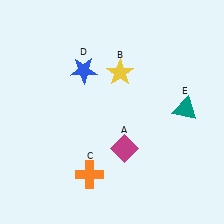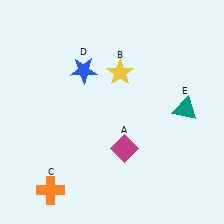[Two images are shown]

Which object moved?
The orange cross (C) moved left.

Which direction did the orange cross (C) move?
The orange cross (C) moved left.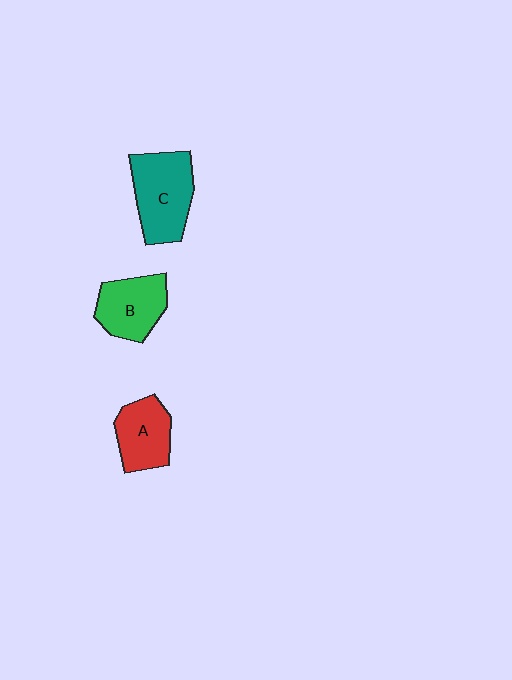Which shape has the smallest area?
Shape A (red).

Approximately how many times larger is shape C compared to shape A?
Approximately 1.4 times.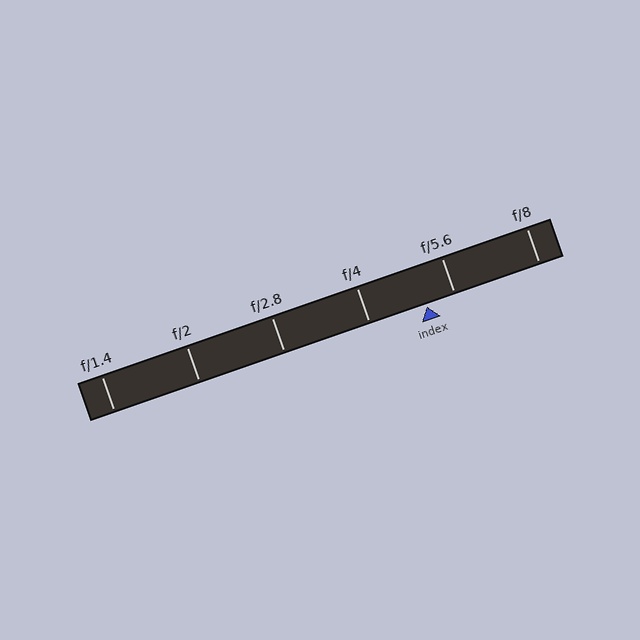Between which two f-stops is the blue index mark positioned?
The index mark is between f/4 and f/5.6.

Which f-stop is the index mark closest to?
The index mark is closest to f/5.6.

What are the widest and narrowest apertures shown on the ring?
The widest aperture shown is f/1.4 and the narrowest is f/8.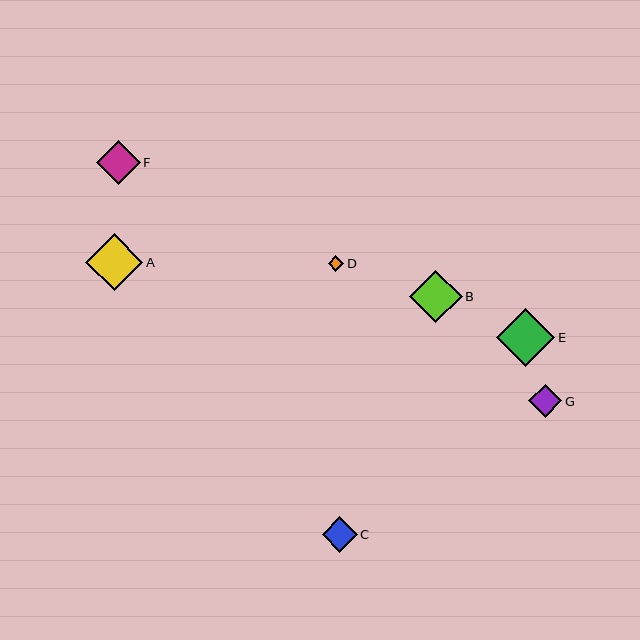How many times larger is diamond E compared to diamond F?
Diamond E is approximately 1.3 times the size of diamond F.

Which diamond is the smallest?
Diamond D is the smallest with a size of approximately 16 pixels.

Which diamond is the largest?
Diamond E is the largest with a size of approximately 58 pixels.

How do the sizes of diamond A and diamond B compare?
Diamond A and diamond B are approximately the same size.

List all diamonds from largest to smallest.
From largest to smallest: E, A, B, F, C, G, D.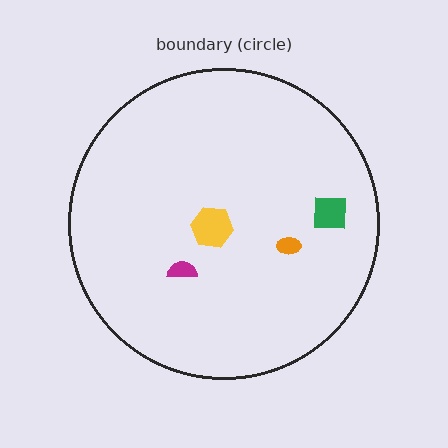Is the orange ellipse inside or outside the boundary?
Inside.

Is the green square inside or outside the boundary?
Inside.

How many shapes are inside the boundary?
4 inside, 0 outside.